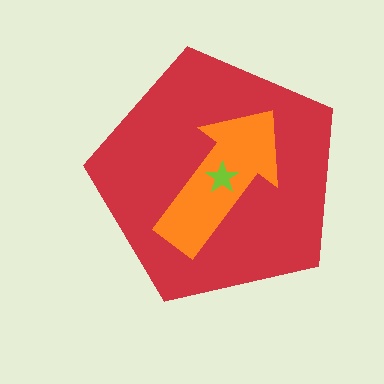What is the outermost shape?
The red pentagon.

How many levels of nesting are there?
3.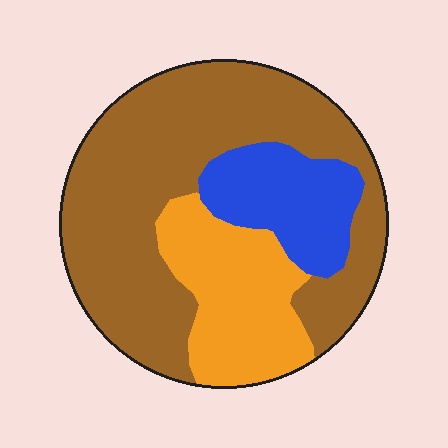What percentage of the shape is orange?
Orange covers 23% of the shape.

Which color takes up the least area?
Blue, at roughly 15%.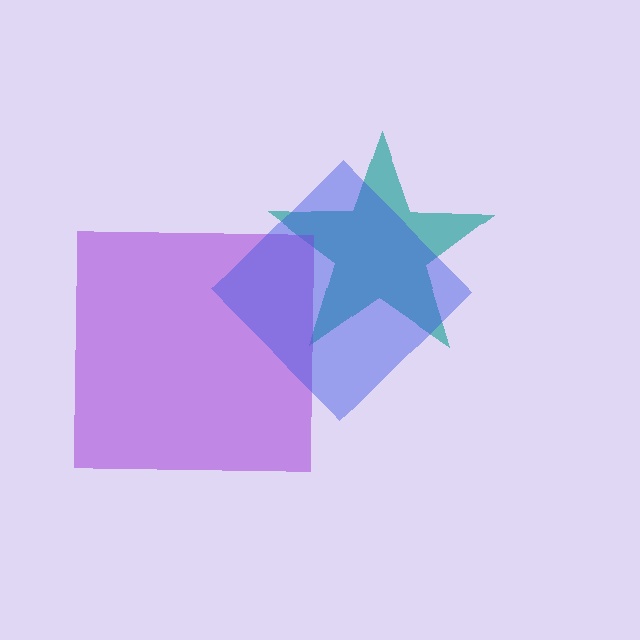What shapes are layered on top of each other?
The layered shapes are: a teal star, a purple square, a blue diamond.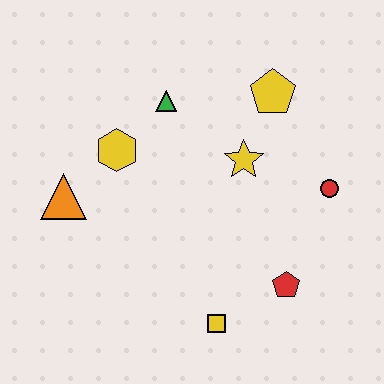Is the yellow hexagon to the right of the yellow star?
No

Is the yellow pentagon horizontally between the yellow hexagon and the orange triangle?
No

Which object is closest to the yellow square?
The red pentagon is closest to the yellow square.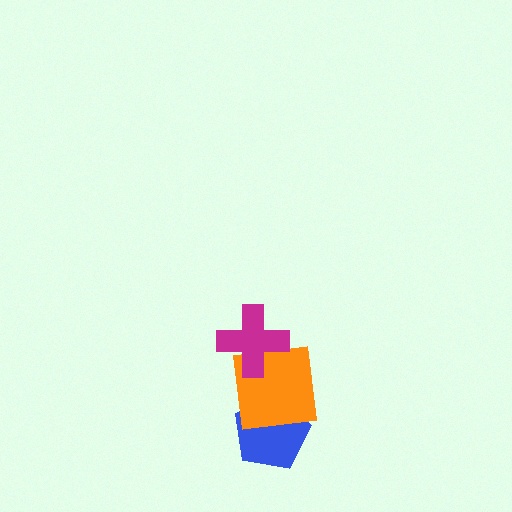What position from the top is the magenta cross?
The magenta cross is 1st from the top.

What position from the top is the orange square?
The orange square is 2nd from the top.